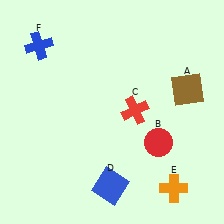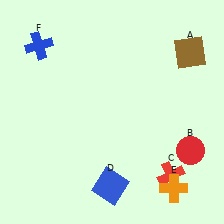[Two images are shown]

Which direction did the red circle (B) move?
The red circle (B) moved right.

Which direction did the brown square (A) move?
The brown square (A) moved up.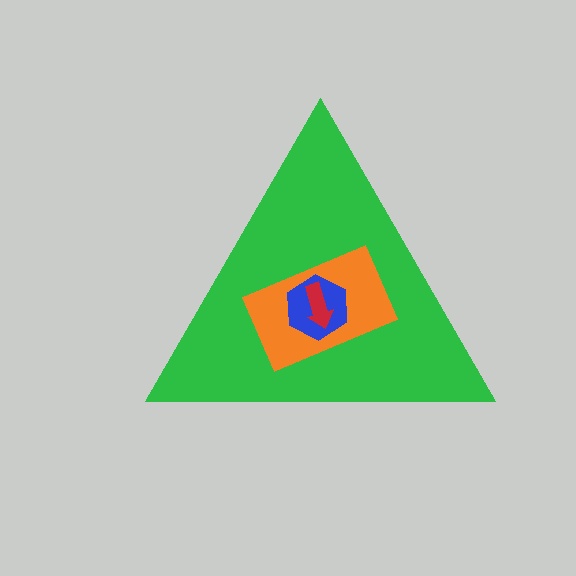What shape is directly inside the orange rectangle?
The blue hexagon.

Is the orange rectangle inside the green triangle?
Yes.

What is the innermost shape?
The red arrow.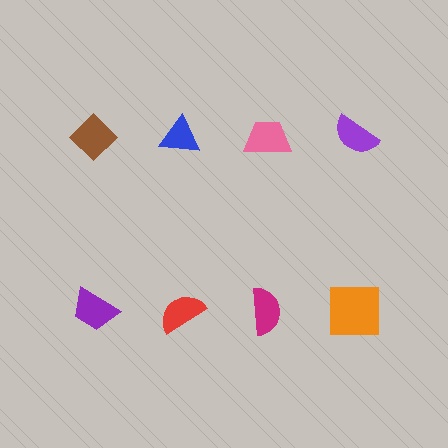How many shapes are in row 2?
4 shapes.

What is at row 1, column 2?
A blue triangle.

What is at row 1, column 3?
A pink trapezoid.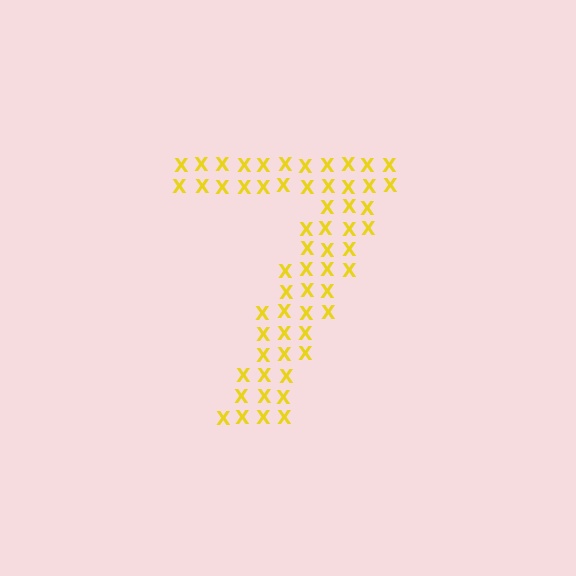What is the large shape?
The large shape is the digit 7.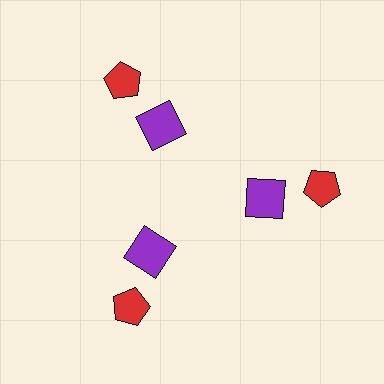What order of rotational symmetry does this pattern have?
This pattern has 3-fold rotational symmetry.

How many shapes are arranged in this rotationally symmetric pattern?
There are 6 shapes, arranged in 3 groups of 2.